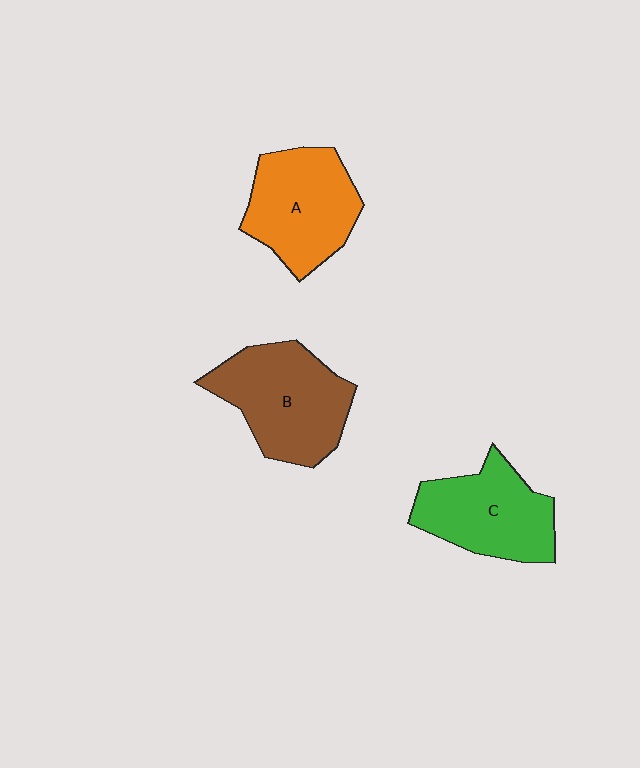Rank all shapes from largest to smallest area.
From largest to smallest: B (brown), A (orange), C (green).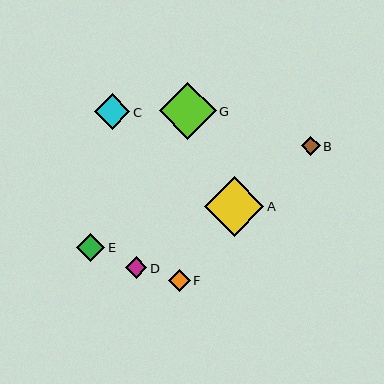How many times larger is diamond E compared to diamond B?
Diamond E is approximately 1.5 times the size of diamond B.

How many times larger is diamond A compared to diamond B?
Diamond A is approximately 3.2 times the size of diamond B.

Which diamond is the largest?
Diamond A is the largest with a size of approximately 60 pixels.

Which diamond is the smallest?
Diamond B is the smallest with a size of approximately 19 pixels.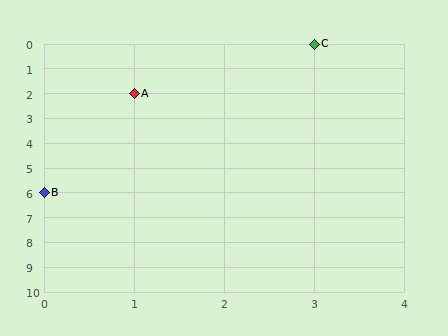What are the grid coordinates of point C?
Point C is at grid coordinates (3, 0).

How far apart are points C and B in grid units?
Points C and B are 3 columns and 6 rows apart (about 6.7 grid units diagonally).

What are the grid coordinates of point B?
Point B is at grid coordinates (0, 6).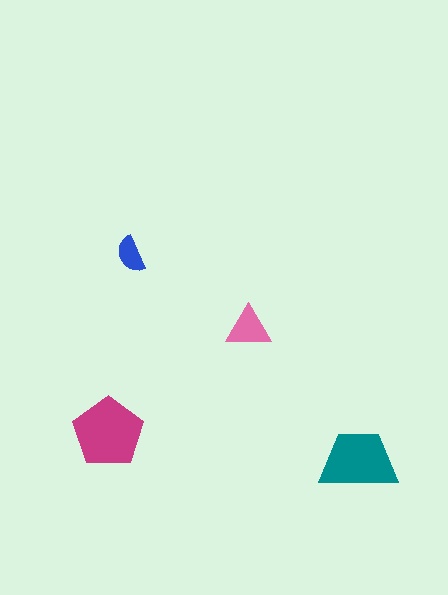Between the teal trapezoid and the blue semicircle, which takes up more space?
The teal trapezoid.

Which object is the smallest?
The blue semicircle.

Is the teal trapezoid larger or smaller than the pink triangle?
Larger.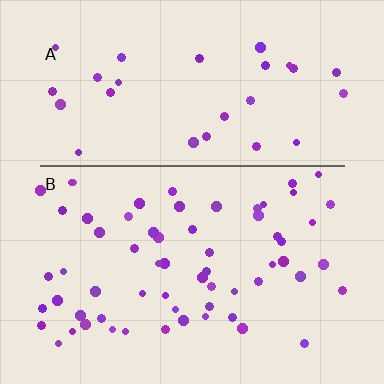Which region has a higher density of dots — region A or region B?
B (the bottom).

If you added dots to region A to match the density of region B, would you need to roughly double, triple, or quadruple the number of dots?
Approximately double.